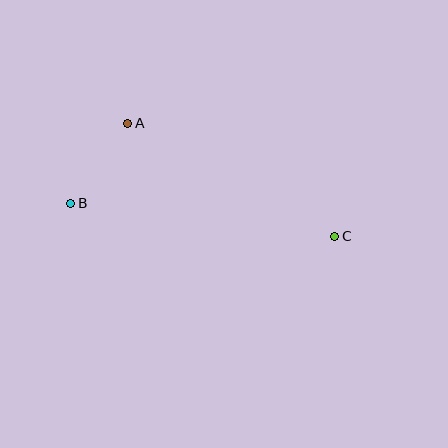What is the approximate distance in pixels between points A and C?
The distance between A and C is approximately 236 pixels.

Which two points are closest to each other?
Points A and B are closest to each other.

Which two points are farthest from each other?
Points B and C are farthest from each other.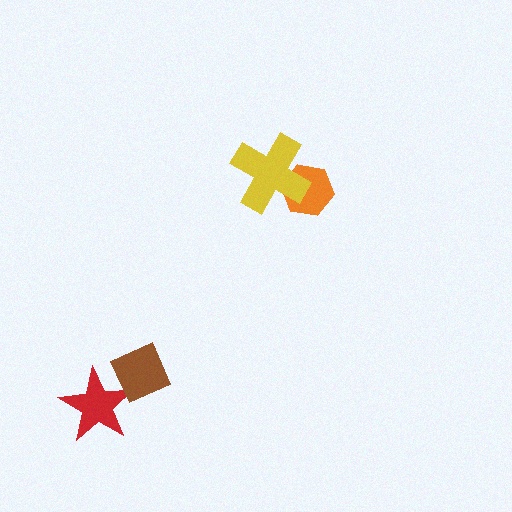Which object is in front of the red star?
The brown diamond is in front of the red star.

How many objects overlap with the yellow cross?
1 object overlaps with the yellow cross.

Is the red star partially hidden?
Yes, it is partially covered by another shape.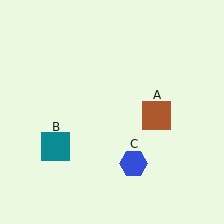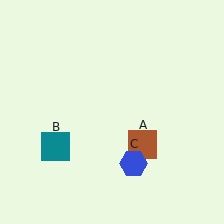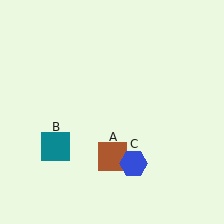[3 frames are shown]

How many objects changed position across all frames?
1 object changed position: brown square (object A).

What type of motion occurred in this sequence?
The brown square (object A) rotated clockwise around the center of the scene.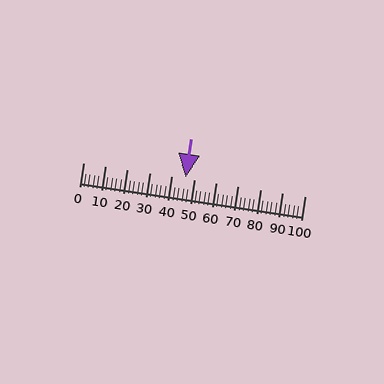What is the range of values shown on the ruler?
The ruler shows values from 0 to 100.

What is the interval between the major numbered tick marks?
The major tick marks are spaced 10 units apart.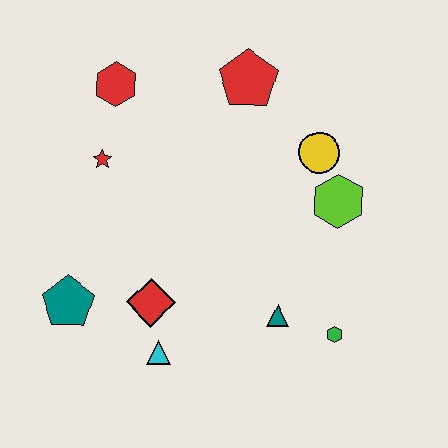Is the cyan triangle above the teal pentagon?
No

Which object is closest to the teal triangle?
The green hexagon is closest to the teal triangle.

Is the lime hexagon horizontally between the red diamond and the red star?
No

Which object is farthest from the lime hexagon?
The teal pentagon is farthest from the lime hexagon.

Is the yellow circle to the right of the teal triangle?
Yes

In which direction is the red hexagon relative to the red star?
The red hexagon is above the red star.